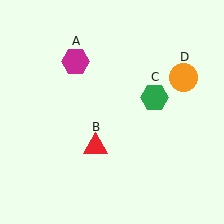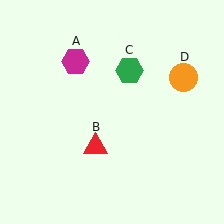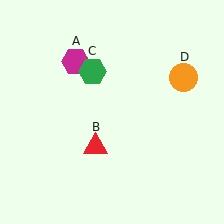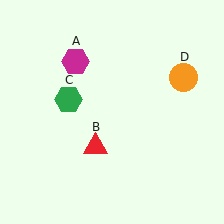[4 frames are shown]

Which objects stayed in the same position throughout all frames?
Magenta hexagon (object A) and red triangle (object B) and orange circle (object D) remained stationary.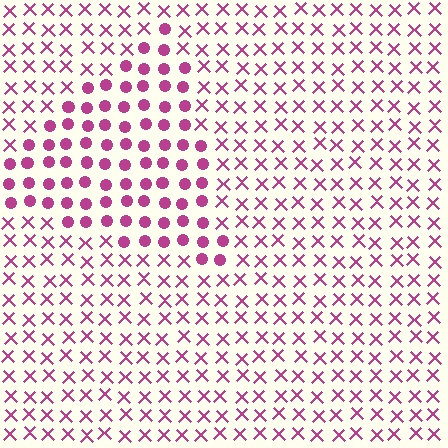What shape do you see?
I see a triangle.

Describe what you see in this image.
The image is filled with small magenta elements arranged in a uniform grid. A triangle-shaped region contains circles, while the surrounding area contains X marks. The boundary is defined purely by the change in element shape.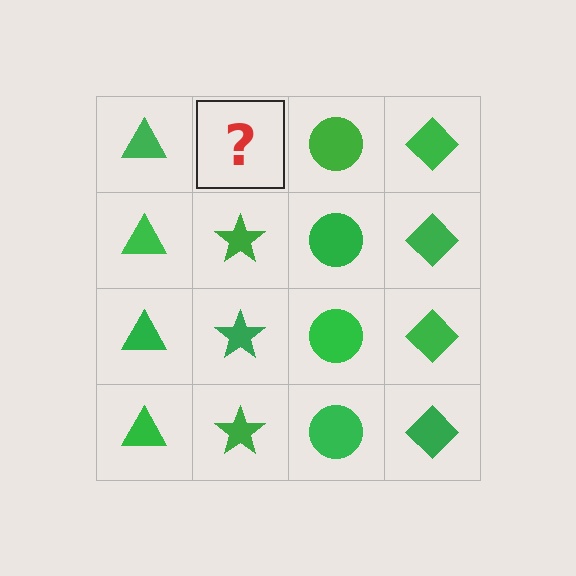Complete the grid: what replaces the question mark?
The question mark should be replaced with a green star.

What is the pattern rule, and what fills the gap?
The rule is that each column has a consistent shape. The gap should be filled with a green star.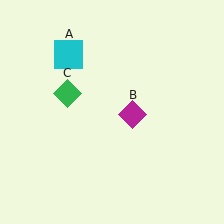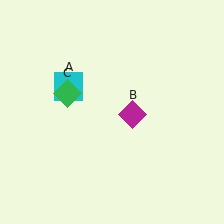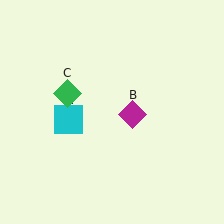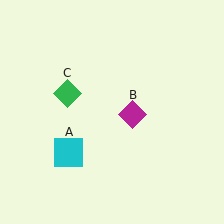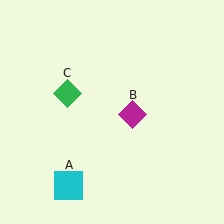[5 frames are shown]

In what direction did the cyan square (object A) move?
The cyan square (object A) moved down.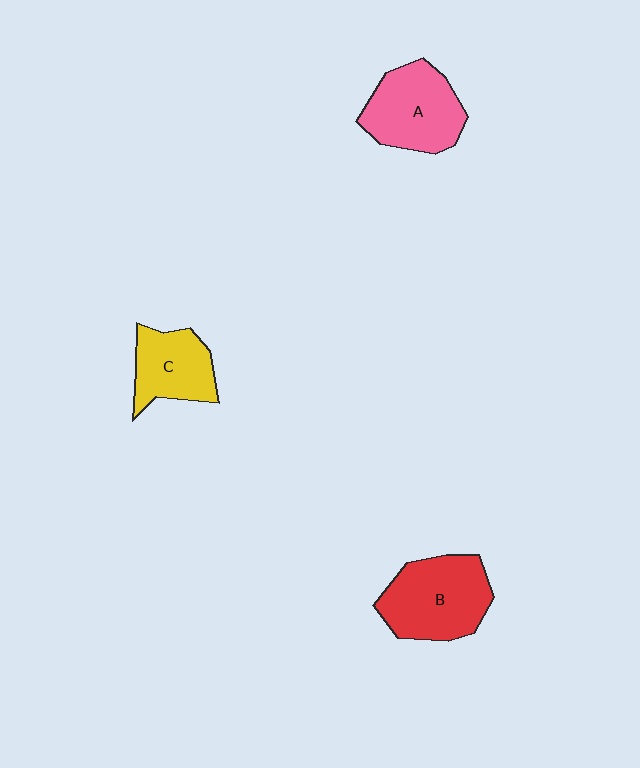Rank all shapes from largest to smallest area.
From largest to smallest: B (red), A (pink), C (yellow).